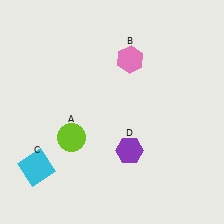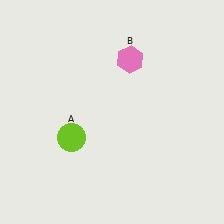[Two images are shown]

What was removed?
The purple hexagon (D), the cyan square (C) were removed in Image 2.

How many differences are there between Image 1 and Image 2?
There are 2 differences between the two images.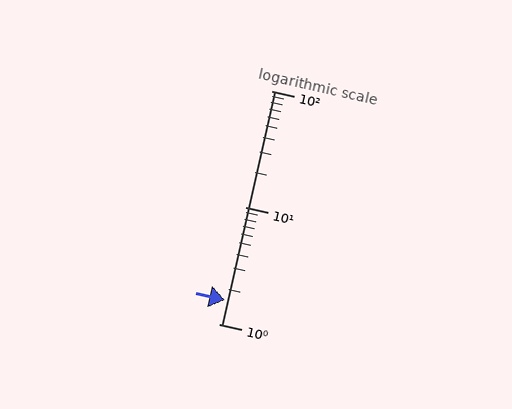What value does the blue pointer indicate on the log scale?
The pointer indicates approximately 1.6.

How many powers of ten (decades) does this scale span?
The scale spans 2 decades, from 1 to 100.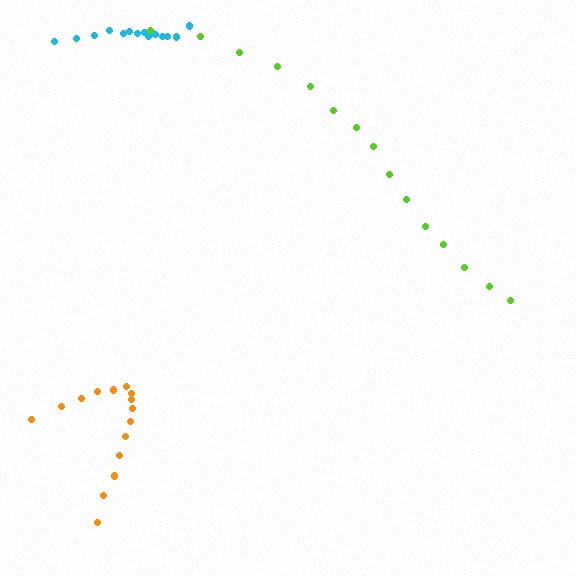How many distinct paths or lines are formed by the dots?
There are 3 distinct paths.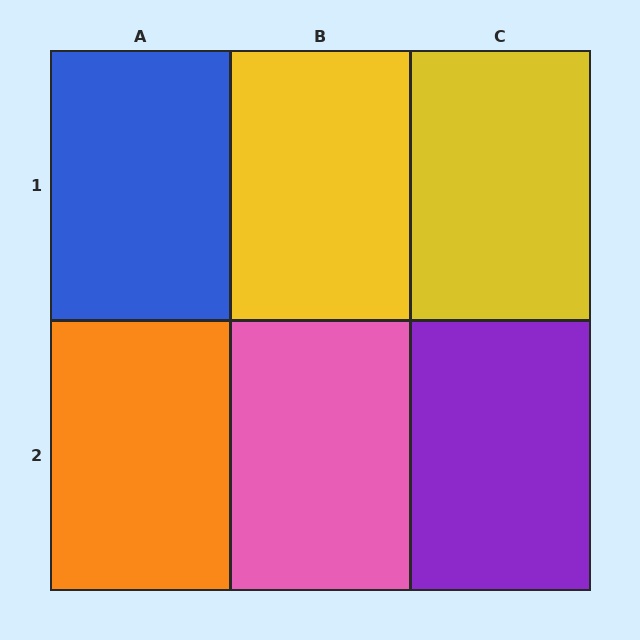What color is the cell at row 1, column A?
Blue.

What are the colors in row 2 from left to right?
Orange, pink, purple.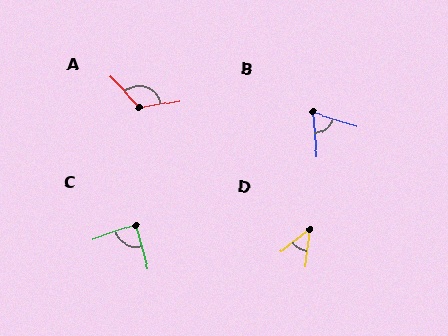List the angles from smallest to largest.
D (45°), B (68°), C (85°), A (123°).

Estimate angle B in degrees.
Approximately 68 degrees.